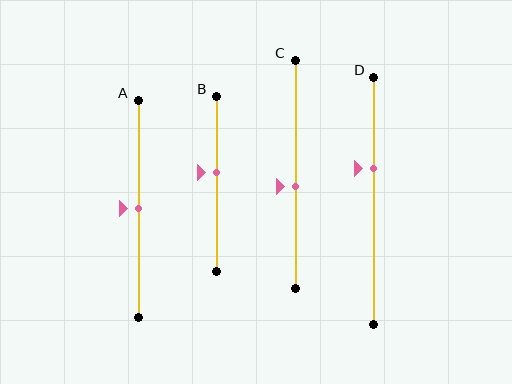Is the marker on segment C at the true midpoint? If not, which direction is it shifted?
No, the marker on segment C is shifted downward by about 5% of the segment length.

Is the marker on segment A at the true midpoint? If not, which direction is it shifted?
Yes, the marker on segment A is at the true midpoint.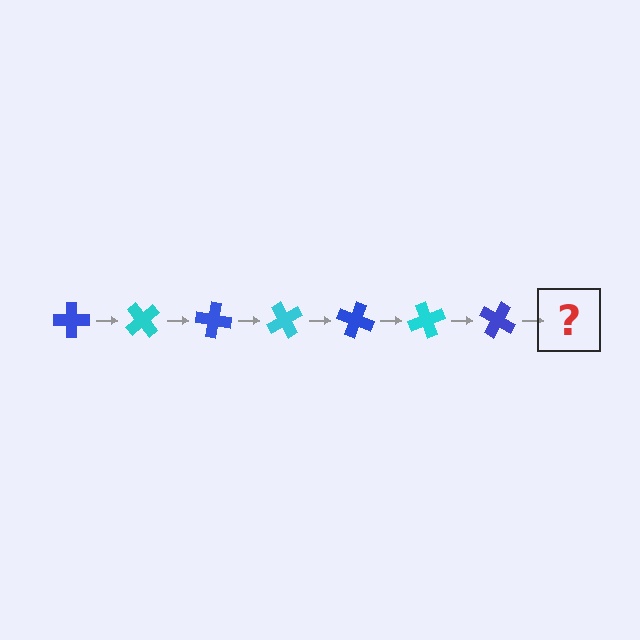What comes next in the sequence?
The next element should be a cyan cross, rotated 350 degrees from the start.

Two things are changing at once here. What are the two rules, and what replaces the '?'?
The two rules are that it rotates 50 degrees each step and the color cycles through blue and cyan. The '?' should be a cyan cross, rotated 350 degrees from the start.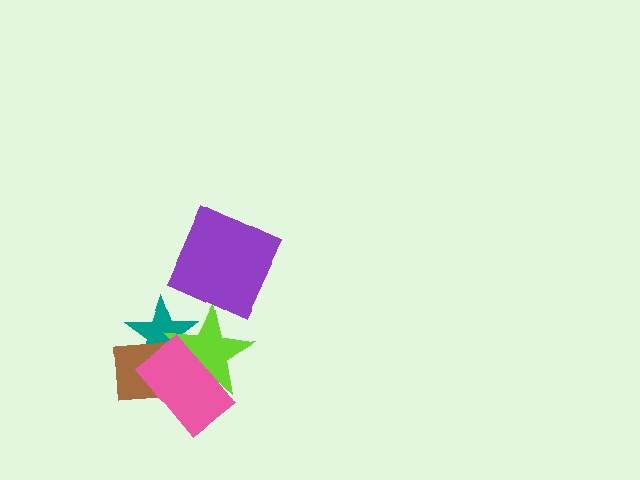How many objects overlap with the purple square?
0 objects overlap with the purple square.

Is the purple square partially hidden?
No, no other shape covers it.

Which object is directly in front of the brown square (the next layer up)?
The lime star is directly in front of the brown square.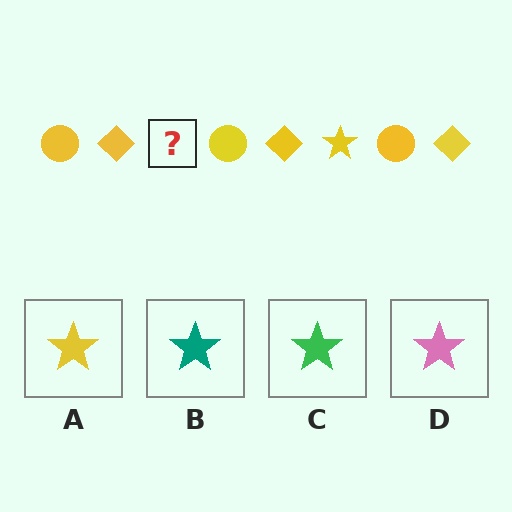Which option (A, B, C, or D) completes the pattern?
A.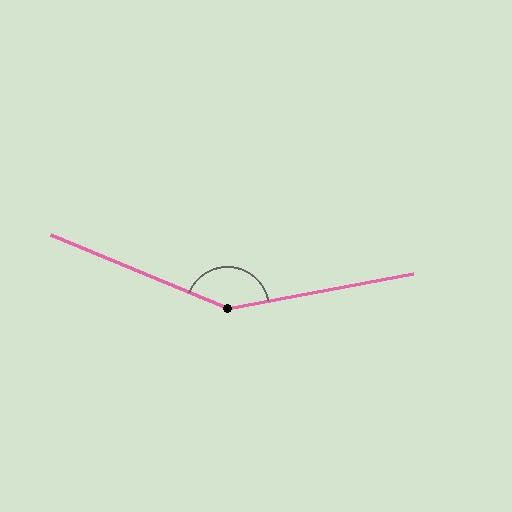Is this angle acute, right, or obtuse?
It is obtuse.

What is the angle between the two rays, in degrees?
Approximately 147 degrees.